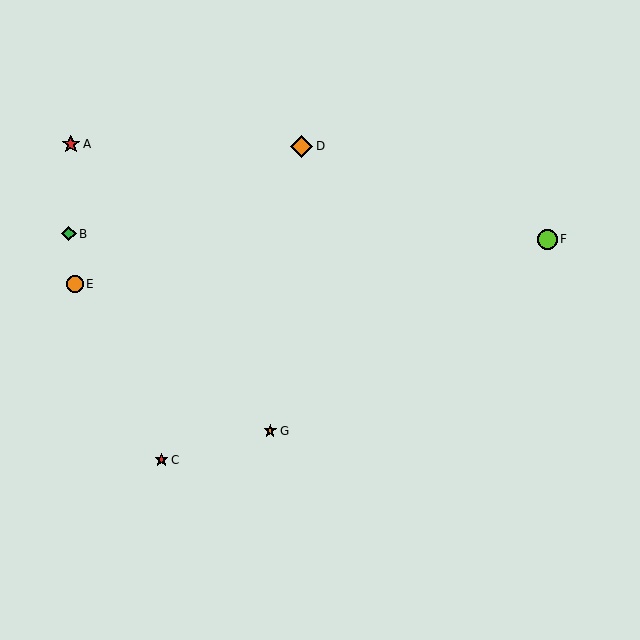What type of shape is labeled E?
Shape E is an orange circle.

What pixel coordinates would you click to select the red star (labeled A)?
Click at (71, 144) to select the red star A.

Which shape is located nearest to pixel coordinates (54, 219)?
The green diamond (labeled B) at (69, 234) is nearest to that location.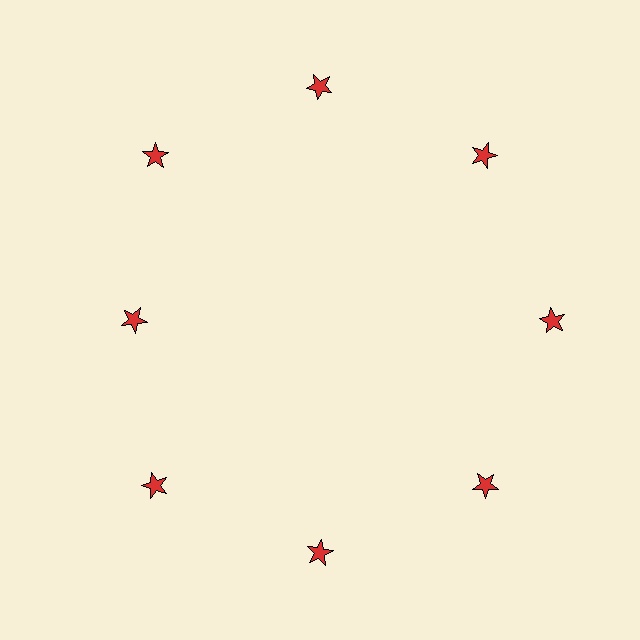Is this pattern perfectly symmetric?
No. The 8 red stars are arranged in a ring, but one element near the 9 o'clock position is pulled inward toward the center, breaking the 8-fold rotational symmetry.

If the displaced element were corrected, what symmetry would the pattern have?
It would have 8-fold rotational symmetry — the pattern would map onto itself every 45 degrees.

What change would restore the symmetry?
The symmetry would be restored by moving it outward, back onto the ring so that all 8 stars sit at equal angles and equal distance from the center.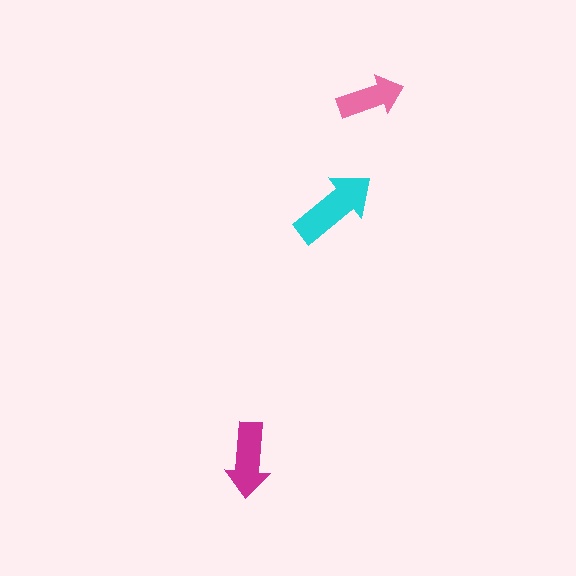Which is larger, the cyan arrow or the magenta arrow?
The cyan one.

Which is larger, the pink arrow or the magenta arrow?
The magenta one.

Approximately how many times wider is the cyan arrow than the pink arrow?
About 1.5 times wider.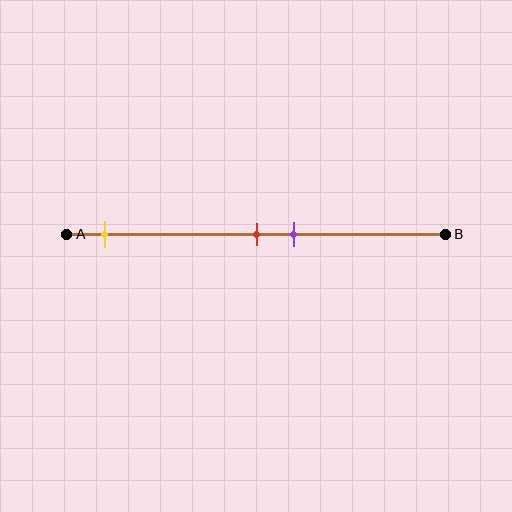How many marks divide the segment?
There are 3 marks dividing the segment.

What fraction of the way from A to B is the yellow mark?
The yellow mark is approximately 10% (0.1) of the way from A to B.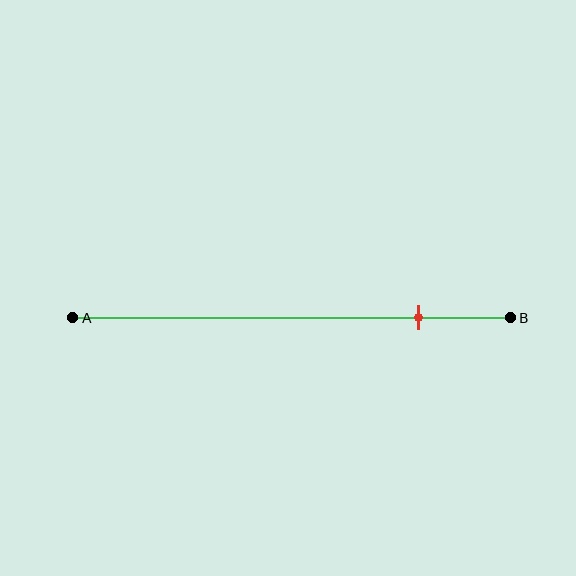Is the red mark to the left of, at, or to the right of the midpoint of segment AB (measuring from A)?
The red mark is to the right of the midpoint of segment AB.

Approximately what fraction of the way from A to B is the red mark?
The red mark is approximately 80% of the way from A to B.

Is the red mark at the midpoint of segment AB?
No, the mark is at about 80% from A, not at the 50% midpoint.